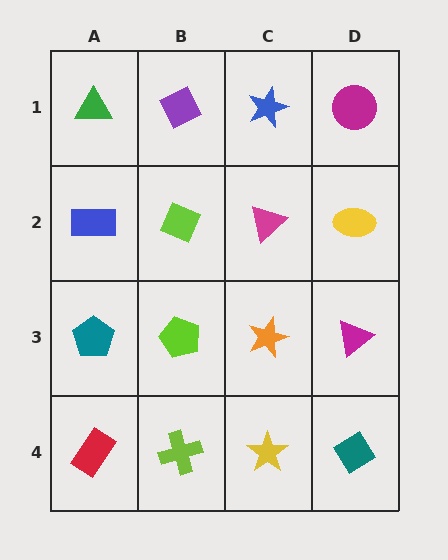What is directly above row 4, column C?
An orange star.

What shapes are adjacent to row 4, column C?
An orange star (row 3, column C), a lime cross (row 4, column B), a teal diamond (row 4, column D).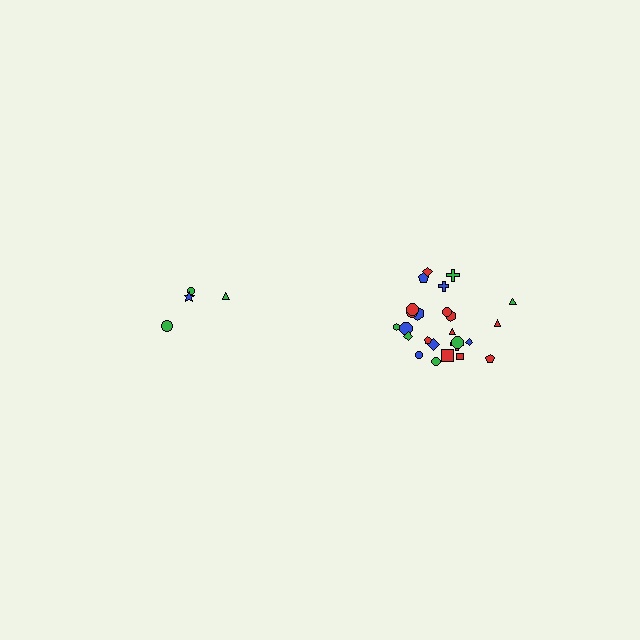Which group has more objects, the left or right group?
The right group.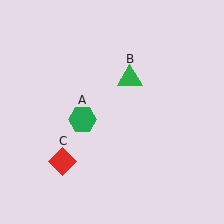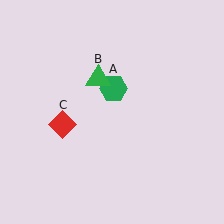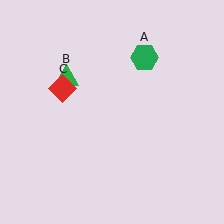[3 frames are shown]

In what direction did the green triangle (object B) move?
The green triangle (object B) moved left.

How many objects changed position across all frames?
3 objects changed position: green hexagon (object A), green triangle (object B), red diamond (object C).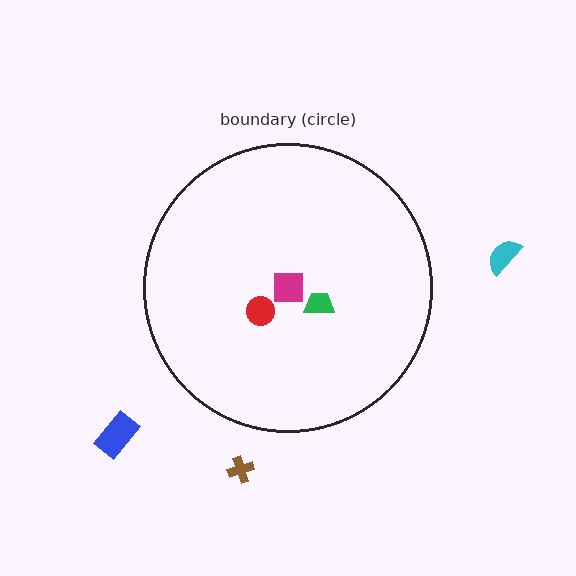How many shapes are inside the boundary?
3 inside, 3 outside.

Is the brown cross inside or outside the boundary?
Outside.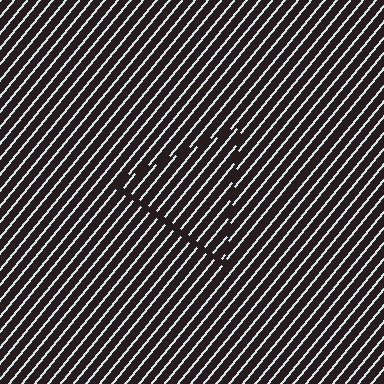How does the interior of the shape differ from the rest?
The interior of the shape contains the same grating, shifted by half a period — the contour is defined by the phase discontinuity where line-ends from the inner and outer gratings abut.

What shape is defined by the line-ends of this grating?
An illusory triangle. The interior of the shape contains the same grating, shifted by half a period — the contour is defined by the phase discontinuity where line-ends from the inner and outer gratings abut.